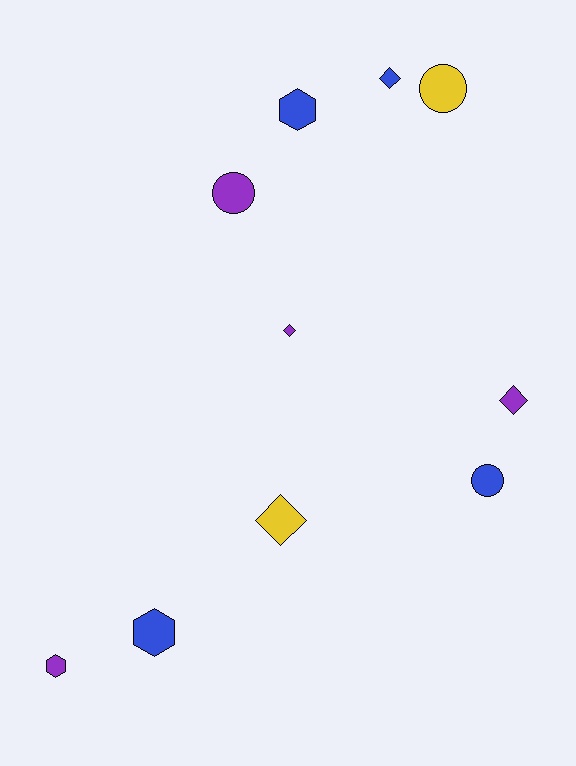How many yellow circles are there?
There is 1 yellow circle.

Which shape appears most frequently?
Diamond, with 4 objects.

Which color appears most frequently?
Purple, with 4 objects.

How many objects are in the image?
There are 10 objects.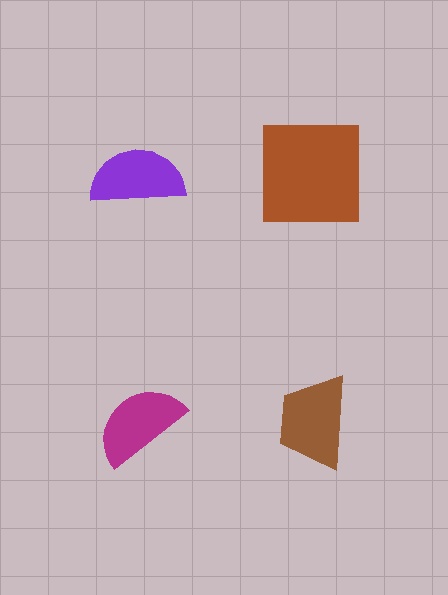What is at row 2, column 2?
A brown trapezoid.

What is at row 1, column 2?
A brown square.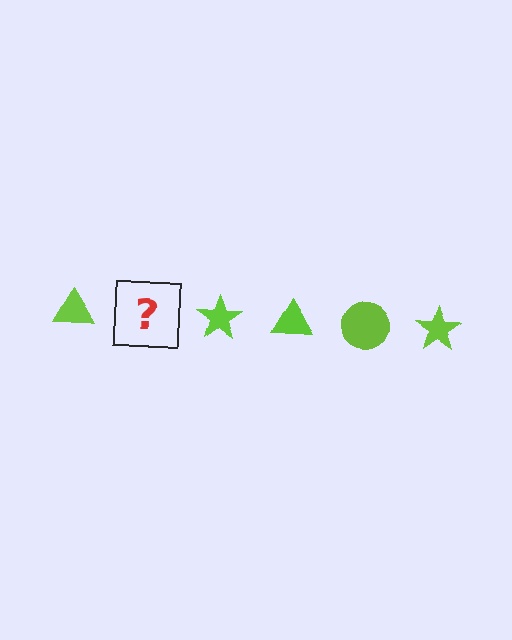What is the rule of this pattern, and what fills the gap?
The rule is that the pattern cycles through triangle, circle, star shapes in lime. The gap should be filled with a lime circle.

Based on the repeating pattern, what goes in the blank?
The blank should be a lime circle.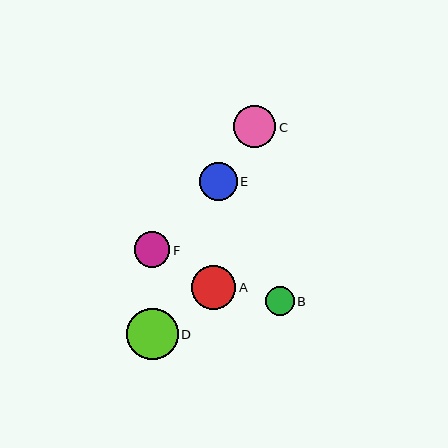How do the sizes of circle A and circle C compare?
Circle A and circle C are approximately the same size.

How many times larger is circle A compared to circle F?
Circle A is approximately 1.2 times the size of circle F.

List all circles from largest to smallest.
From largest to smallest: D, A, C, E, F, B.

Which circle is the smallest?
Circle B is the smallest with a size of approximately 29 pixels.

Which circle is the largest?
Circle D is the largest with a size of approximately 52 pixels.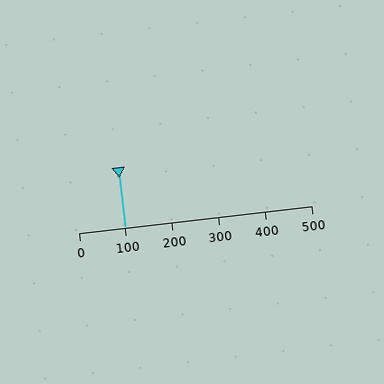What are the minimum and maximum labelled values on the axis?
The axis runs from 0 to 500.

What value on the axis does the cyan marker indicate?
The marker indicates approximately 100.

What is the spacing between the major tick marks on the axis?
The major ticks are spaced 100 apart.